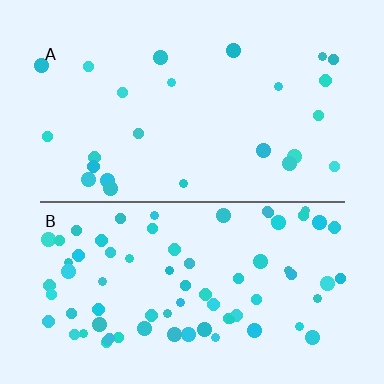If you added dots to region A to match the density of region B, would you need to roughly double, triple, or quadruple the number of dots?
Approximately triple.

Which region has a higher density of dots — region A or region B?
B (the bottom).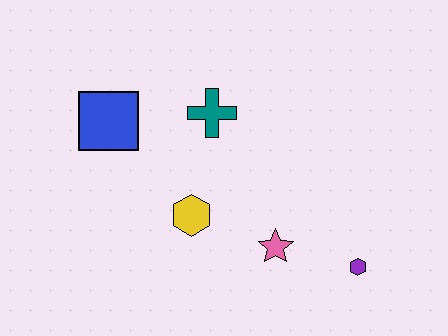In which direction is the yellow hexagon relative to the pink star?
The yellow hexagon is to the left of the pink star.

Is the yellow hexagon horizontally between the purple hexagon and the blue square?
Yes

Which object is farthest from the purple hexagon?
The blue square is farthest from the purple hexagon.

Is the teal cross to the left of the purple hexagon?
Yes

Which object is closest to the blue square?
The teal cross is closest to the blue square.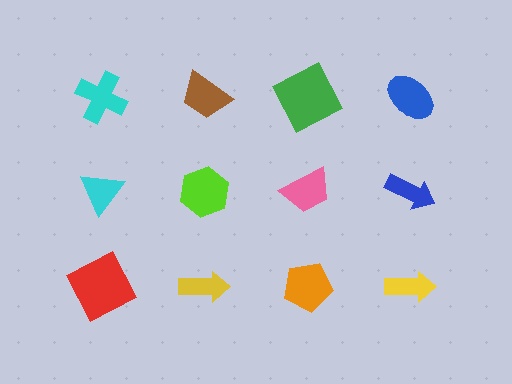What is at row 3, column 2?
A yellow arrow.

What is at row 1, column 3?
A green square.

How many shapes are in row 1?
4 shapes.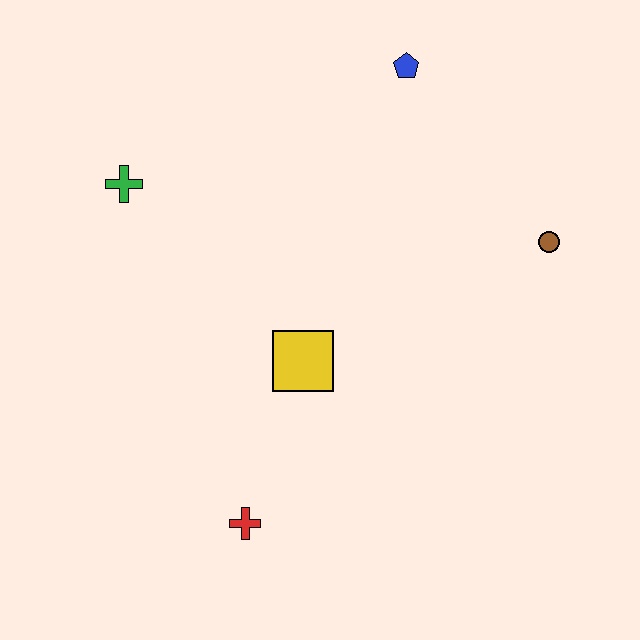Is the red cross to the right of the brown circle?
No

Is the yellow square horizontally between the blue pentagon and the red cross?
Yes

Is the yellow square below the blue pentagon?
Yes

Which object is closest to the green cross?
The yellow square is closest to the green cross.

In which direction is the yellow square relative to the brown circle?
The yellow square is to the left of the brown circle.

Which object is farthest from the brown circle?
The green cross is farthest from the brown circle.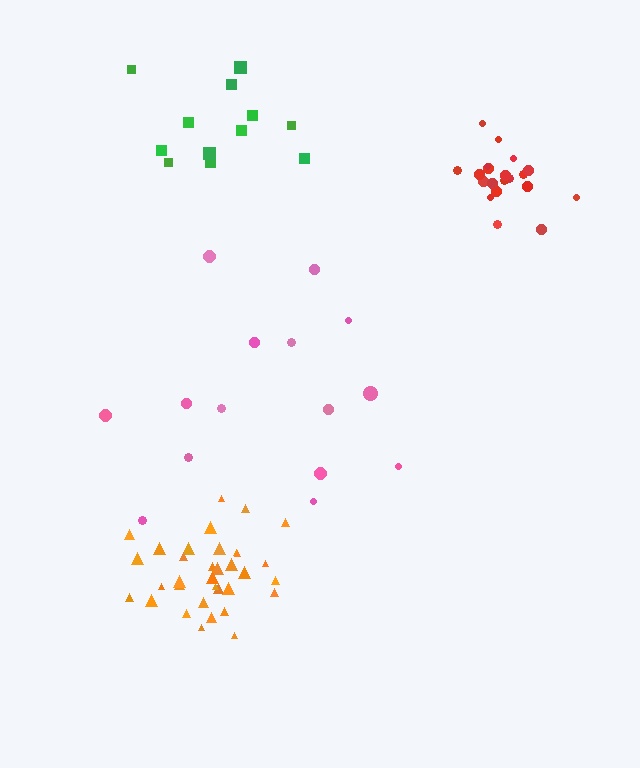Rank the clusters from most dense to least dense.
red, orange, green, pink.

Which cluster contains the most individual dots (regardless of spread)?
Orange (34).